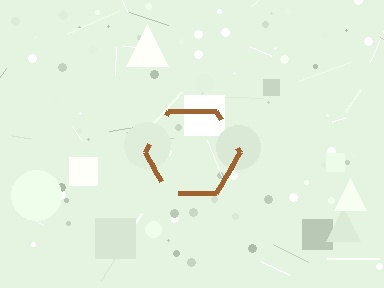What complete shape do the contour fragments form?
The contour fragments form a hexagon.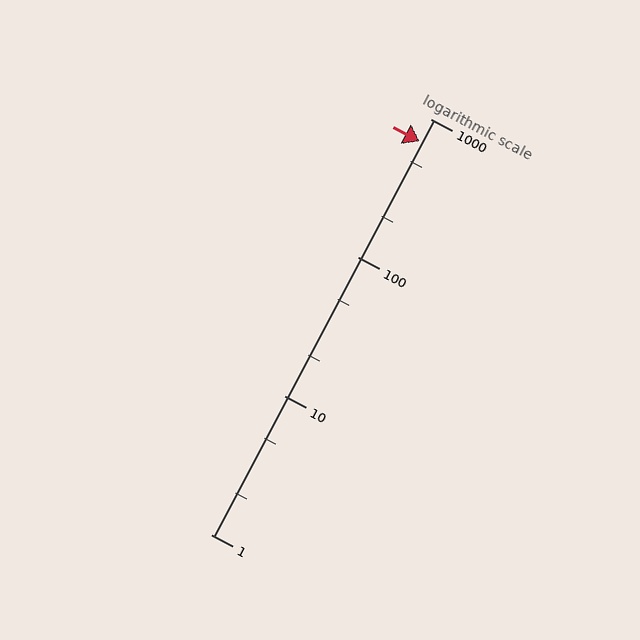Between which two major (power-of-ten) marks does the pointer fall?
The pointer is between 100 and 1000.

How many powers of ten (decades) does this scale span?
The scale spans 3 decades, from 1 to 1000.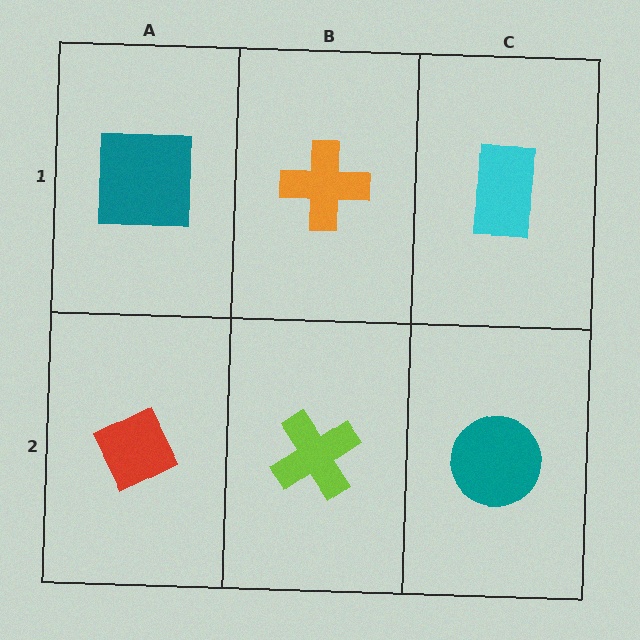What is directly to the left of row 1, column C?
An orange cross.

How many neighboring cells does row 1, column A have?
2.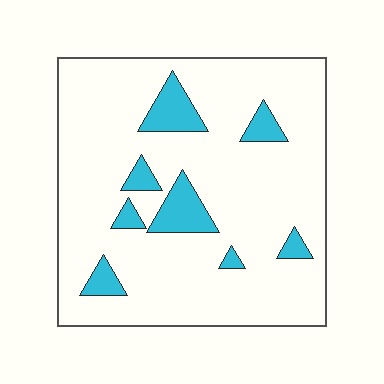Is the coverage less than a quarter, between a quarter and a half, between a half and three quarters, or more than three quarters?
Less than a quarter.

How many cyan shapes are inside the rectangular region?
8.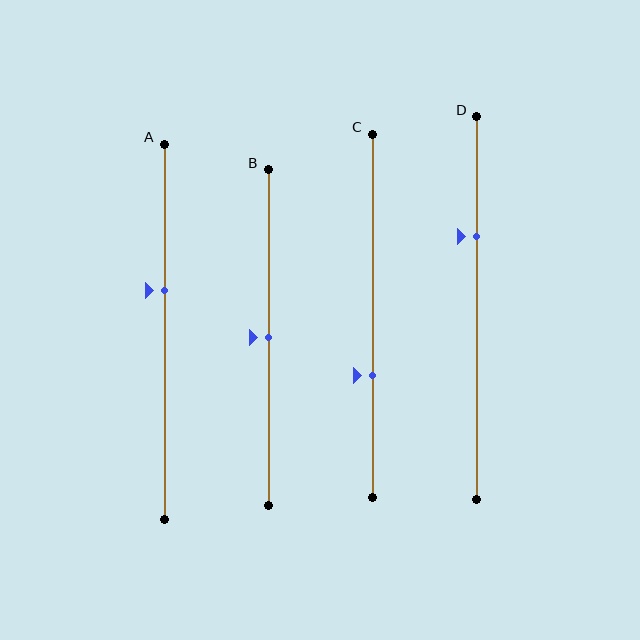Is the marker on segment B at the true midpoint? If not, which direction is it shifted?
Yes, the marker on segment B is at the true midpoint.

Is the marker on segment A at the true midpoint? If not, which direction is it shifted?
No, the marker on segment A is shifted upward by about 11% of the segment length.